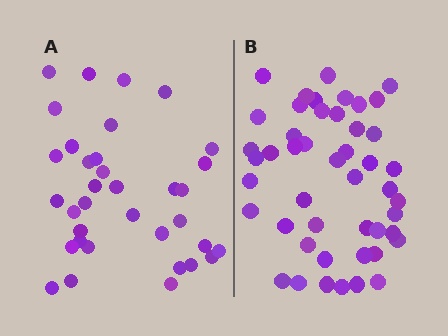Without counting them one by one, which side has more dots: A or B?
Region B (the right region) has more dots.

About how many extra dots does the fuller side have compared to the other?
Region B has roughly 12 or so more dots than region A.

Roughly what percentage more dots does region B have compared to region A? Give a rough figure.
About 35% more.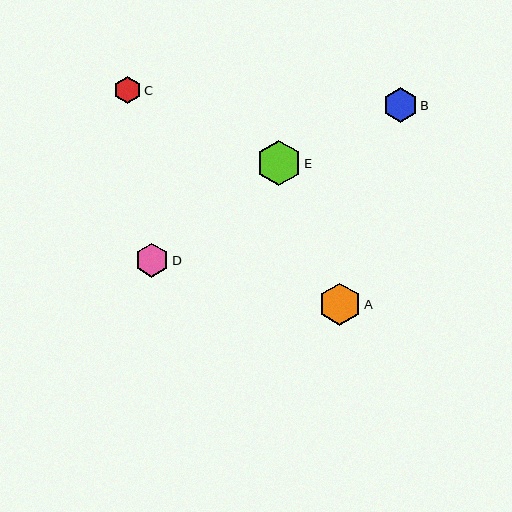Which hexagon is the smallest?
Hexagon C is the smallest with a size of approximately 27 pixels.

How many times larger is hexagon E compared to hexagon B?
Hexagon E is approximately 1.3 times the size of hexagon B.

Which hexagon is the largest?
Hexagon E is the largest with a size of approximately 45 pixels.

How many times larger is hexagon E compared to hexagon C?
Hexagon E is approximately 1.6 times the size of hexagon C.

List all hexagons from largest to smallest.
From largest to smallest: E, A, B, D, C.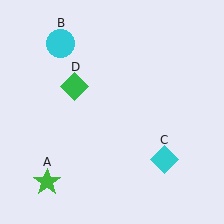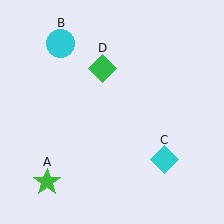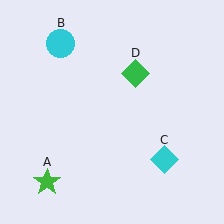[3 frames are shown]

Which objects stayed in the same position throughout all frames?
Green star (object A) and cyan circle (object B) and cyan diamond (object C) remained stationary.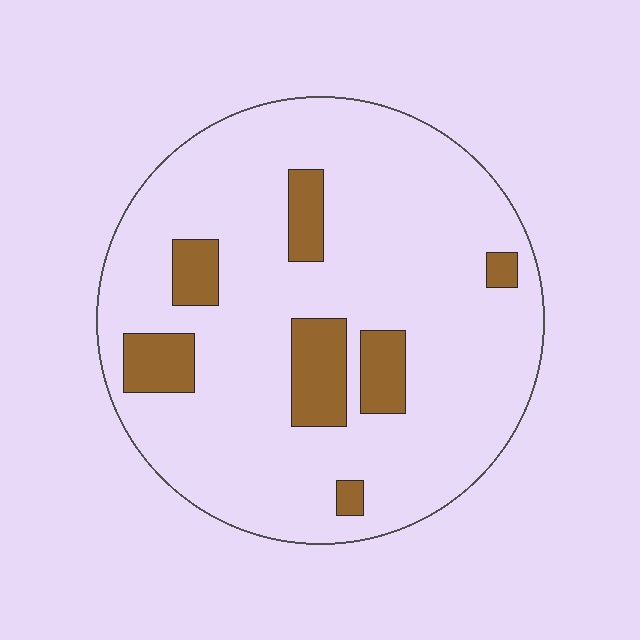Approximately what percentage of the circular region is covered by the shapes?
Approximately 15%.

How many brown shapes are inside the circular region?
7.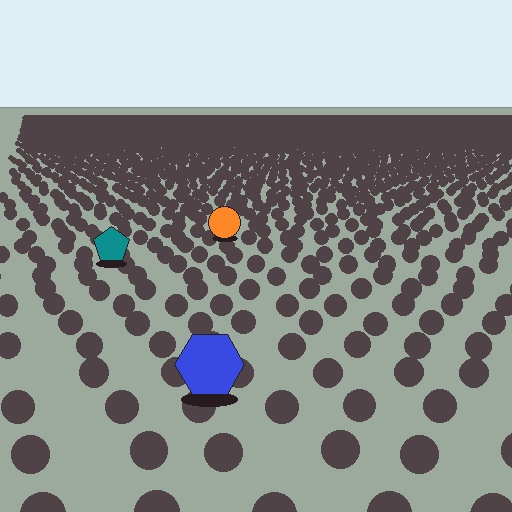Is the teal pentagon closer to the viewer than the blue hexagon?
No. The blue hexagon is closer — you can tell from the texture gradient: the ground texture is coarser near it.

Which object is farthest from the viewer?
The orange circle is farthest from the viewer. It appears smaller and the ground texture around it is denser.